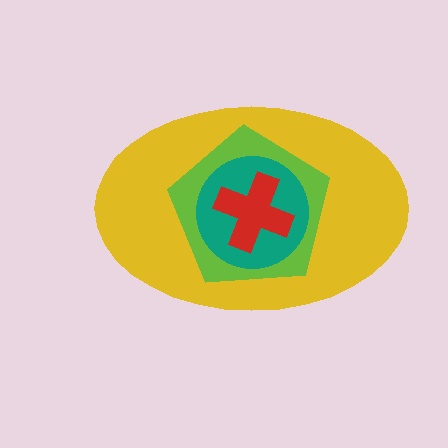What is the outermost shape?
The yellow ellipse.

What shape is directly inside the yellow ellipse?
The lime pentagon.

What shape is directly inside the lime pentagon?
The teal circle.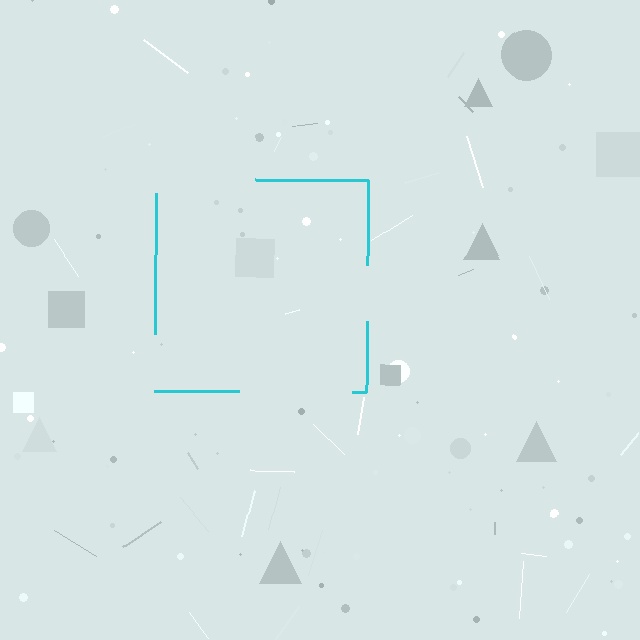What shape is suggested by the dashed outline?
The dashed outline suggests a square.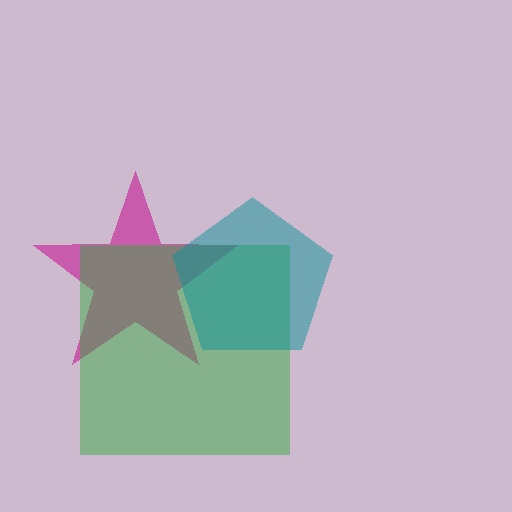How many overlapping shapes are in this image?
There are 3 overlapping shapes in the image.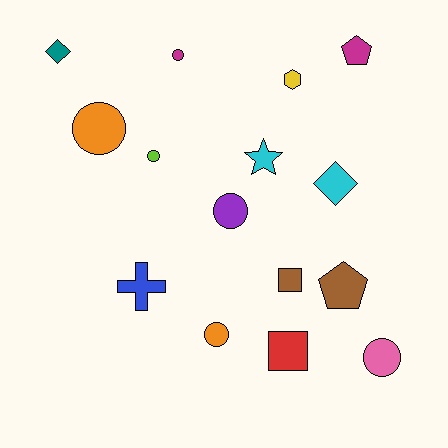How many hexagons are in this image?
There is 1 hexagon.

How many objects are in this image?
There are 15 objects.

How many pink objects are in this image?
There is 1 pink object.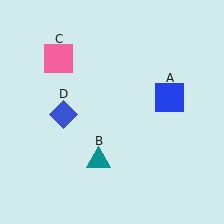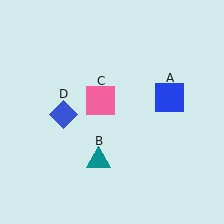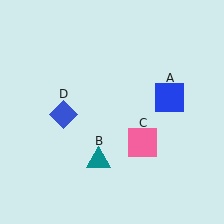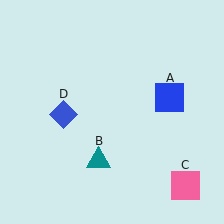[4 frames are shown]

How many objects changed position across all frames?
1 object changed position: pink square (object C).